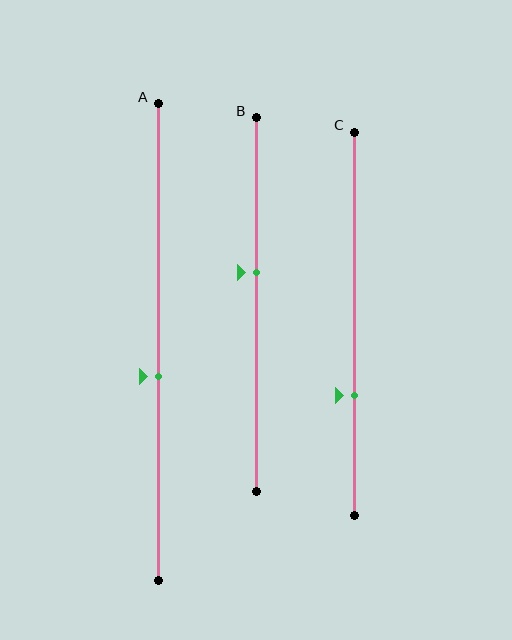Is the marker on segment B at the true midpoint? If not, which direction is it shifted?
No, the marker on segment B is shifted upward by about 9% of the segment length.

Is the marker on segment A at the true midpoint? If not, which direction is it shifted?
No, the marker on segment A is shifted downward by about 7% of the segment length.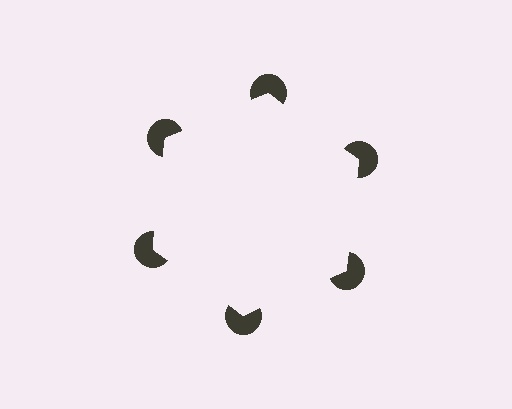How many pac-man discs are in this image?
There are 6 — one at each vertex of the illusory hexagon.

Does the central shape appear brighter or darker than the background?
It typically appears slightly brighter than the background, even though no actual brightness change is drawn.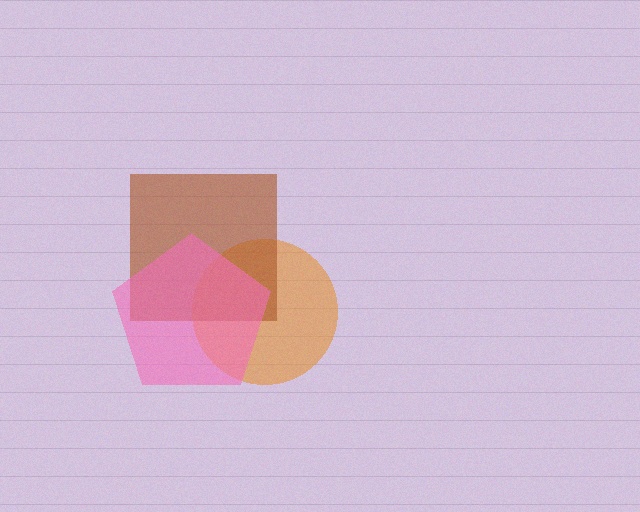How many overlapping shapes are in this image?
There are 3 overlapping shapes in the image.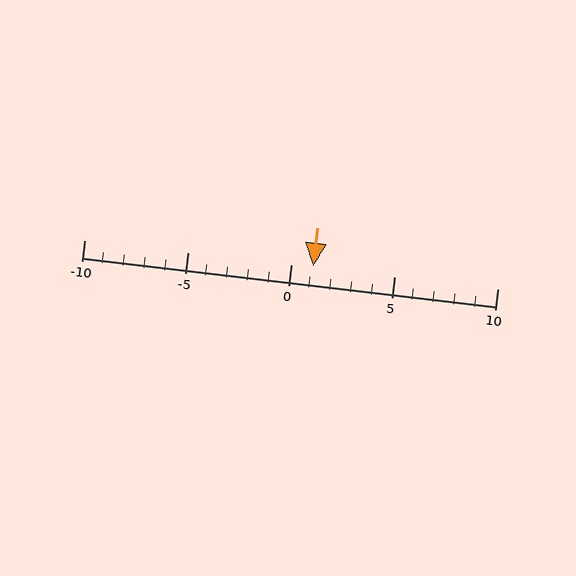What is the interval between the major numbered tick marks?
The major tick marks are spaced 5 units apart.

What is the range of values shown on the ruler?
The ruler shows values from -10 to 10.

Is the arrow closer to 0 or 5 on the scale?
The arrow is closer to 0.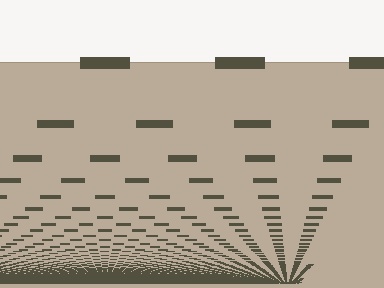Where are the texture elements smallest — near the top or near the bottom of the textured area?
Near the bottom.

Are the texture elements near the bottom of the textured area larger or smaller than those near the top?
Smaller. The gradient is inverted — elements near the bottom are smaller and denser.